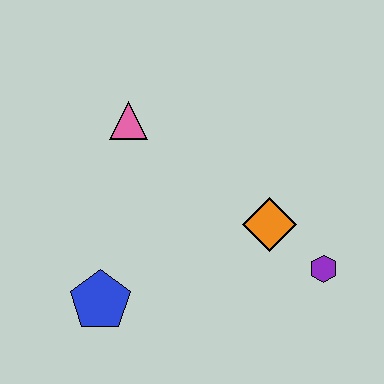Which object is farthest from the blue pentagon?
The purple hexagon is farthest from the blue pentagon.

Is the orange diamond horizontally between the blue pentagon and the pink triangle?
No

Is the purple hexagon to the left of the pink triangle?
No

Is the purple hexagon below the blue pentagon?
No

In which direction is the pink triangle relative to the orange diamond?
The pink triangle is to the left of the orange diamond.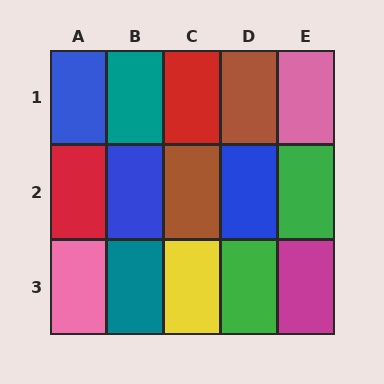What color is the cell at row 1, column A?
Blue.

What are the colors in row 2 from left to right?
Red, blue, brown, blue, green.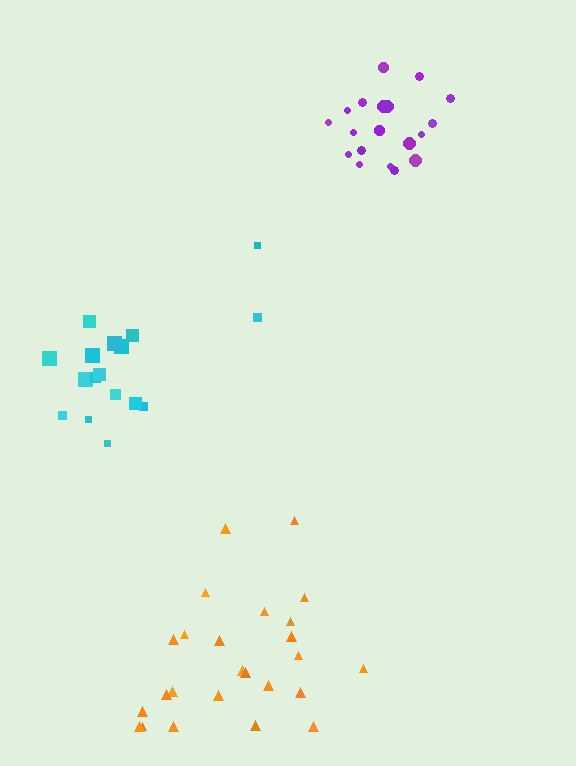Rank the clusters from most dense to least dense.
purple, cyan, orange.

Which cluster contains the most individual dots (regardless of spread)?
Orange (25).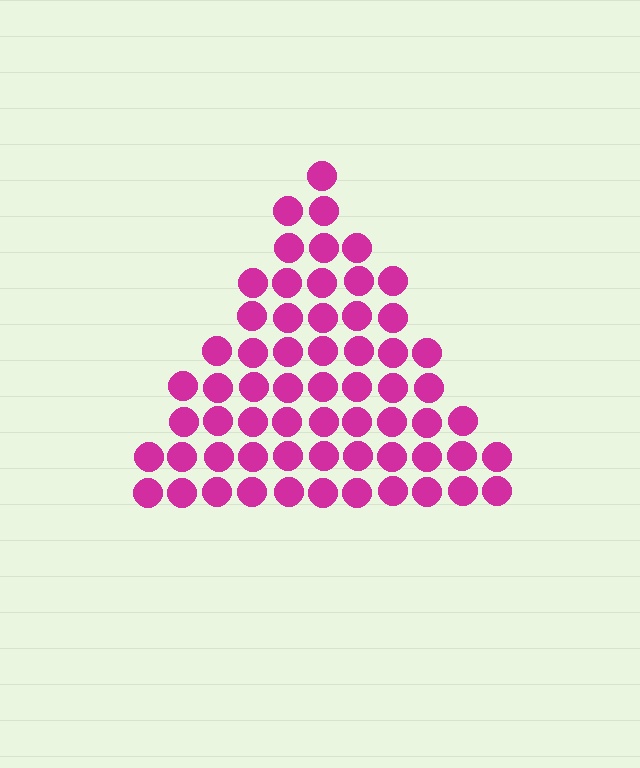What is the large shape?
The large shape is a triangle.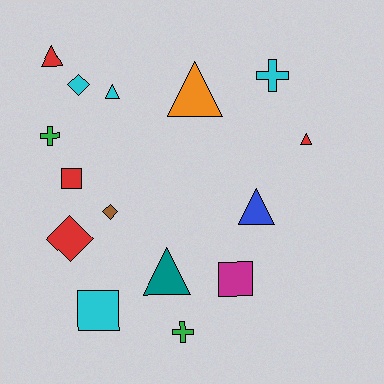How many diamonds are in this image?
There are 3 diamonds.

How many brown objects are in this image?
There is 1 brown object.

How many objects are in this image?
There are 15 objects.